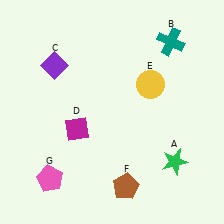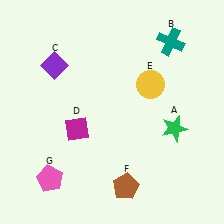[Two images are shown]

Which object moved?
The green star (A) moved up.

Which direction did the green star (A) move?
The green star (A) moved up.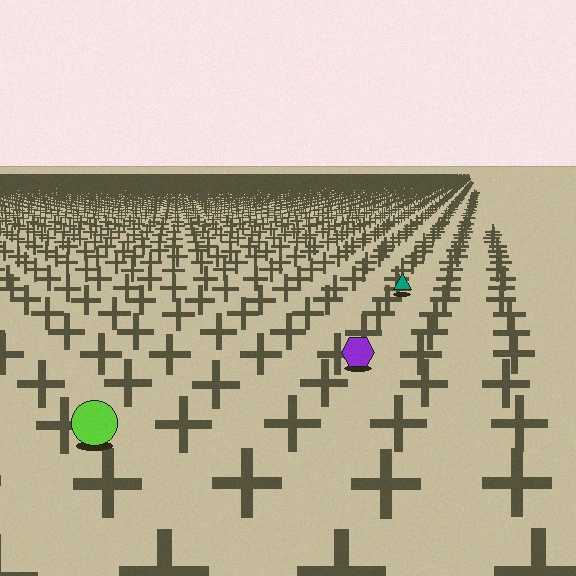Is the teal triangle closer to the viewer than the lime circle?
No. The lime circle is closer — you can tell from the texture gradient: the ground texture is coarser near it.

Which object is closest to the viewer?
The lime circle is closest. The texture marks near it are larger and more spread out.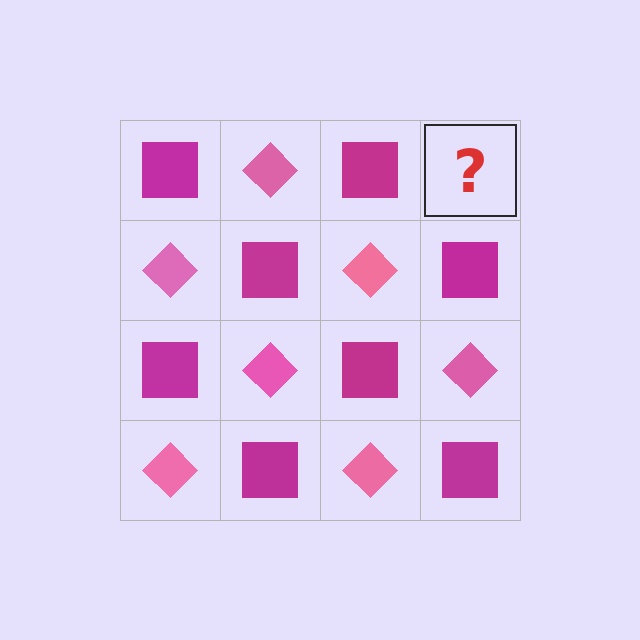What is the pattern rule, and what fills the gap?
The rule is that it alternates magenta square and pink diamond in a checkerboard pattern. The gap should be filled with a pink diamond.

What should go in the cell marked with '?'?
The missing cell should contain a pink diamond.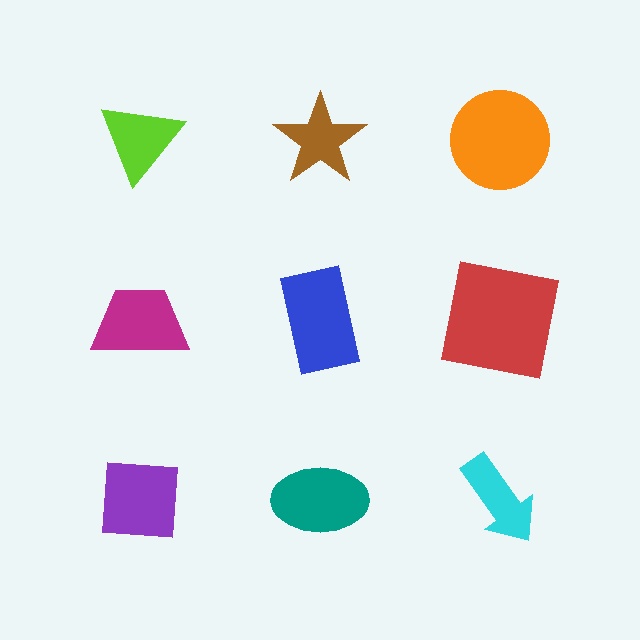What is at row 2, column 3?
A red square.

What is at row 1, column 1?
A lime triangle.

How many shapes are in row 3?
3 shapes.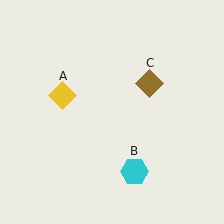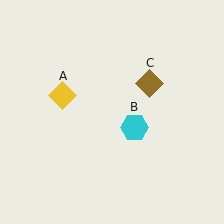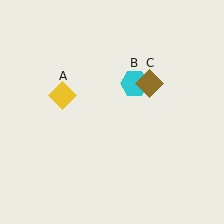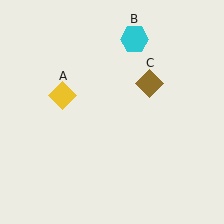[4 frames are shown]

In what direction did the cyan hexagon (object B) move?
The cyan hexagon (object B) moved up.